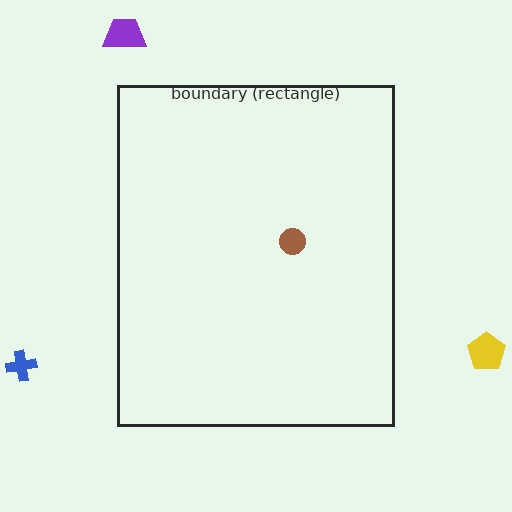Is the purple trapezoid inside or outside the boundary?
Outside.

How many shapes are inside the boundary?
1 inside, 3 outside.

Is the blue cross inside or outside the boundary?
Outside.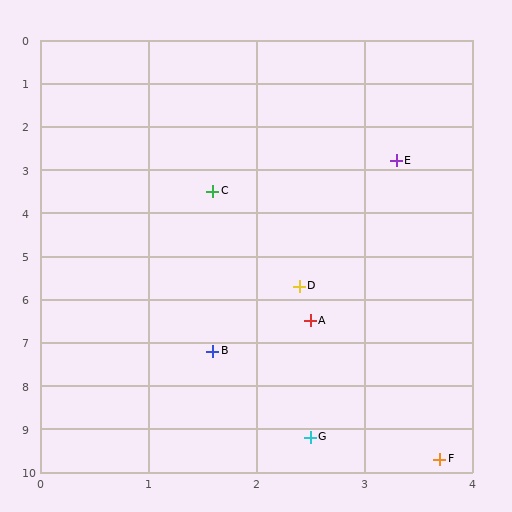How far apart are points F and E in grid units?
Points F and E are about 6.9 grid units apart.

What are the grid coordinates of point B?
Point B is at approximately (1.6, 7.2).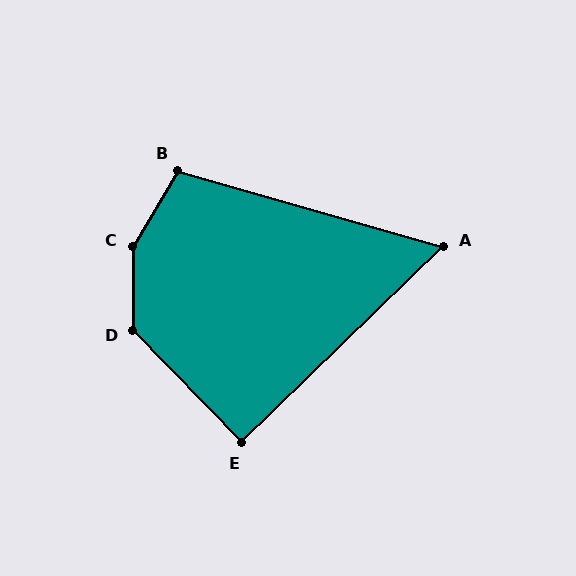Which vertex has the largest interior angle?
C, at approximately 149 degrees.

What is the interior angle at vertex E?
Approximately 90 degrees (approximately right).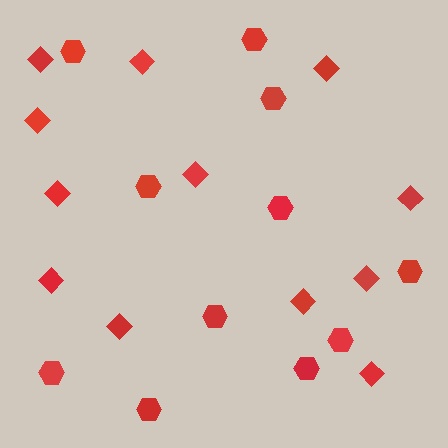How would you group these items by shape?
There are 2 groups: one group of hexagons (11) and one group of diamonds (12).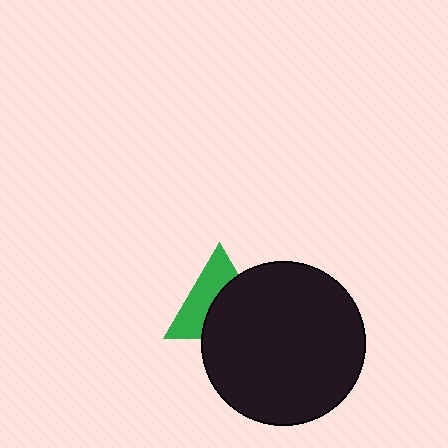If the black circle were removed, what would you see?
You would see the complete green triangle.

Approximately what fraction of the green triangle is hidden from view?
Roughly 52% of the green triangle is hidden behind the black circle.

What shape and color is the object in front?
The object in front is a black circle.